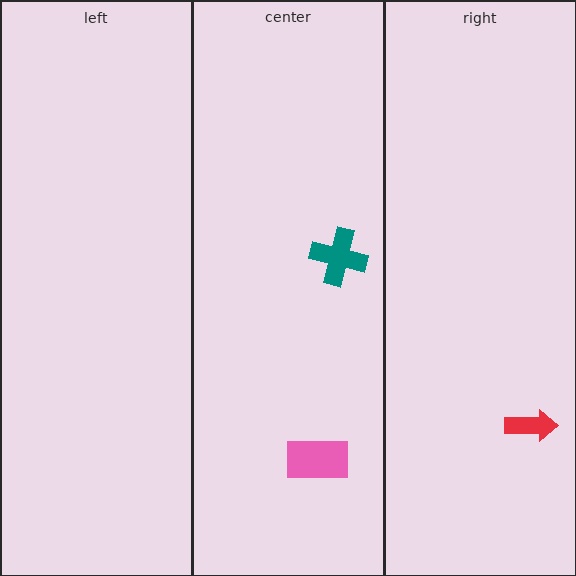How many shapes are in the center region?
2.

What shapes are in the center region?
The teal cross, the pink rectangle.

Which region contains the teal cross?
The center region.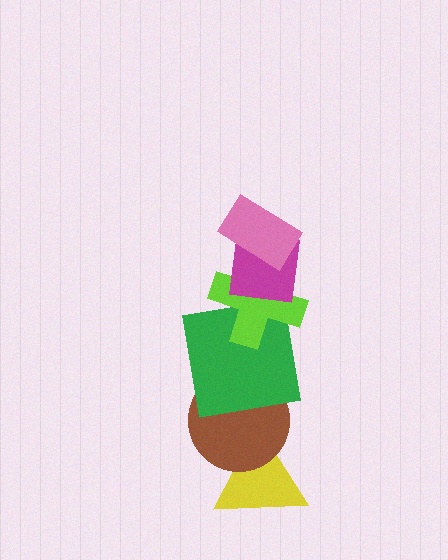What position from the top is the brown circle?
The brown circle is 5th from the top.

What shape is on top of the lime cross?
The magenta square is on top of the lime cross.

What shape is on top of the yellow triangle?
The brown circle is on top of the yellow triangle.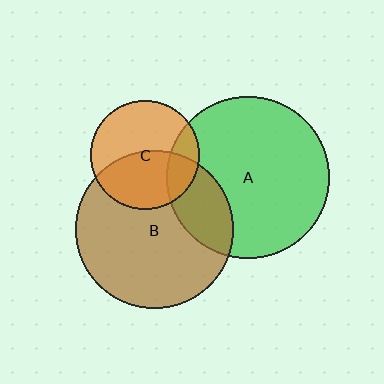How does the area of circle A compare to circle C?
Approximately 2.2 times.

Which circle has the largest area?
Circle A (green).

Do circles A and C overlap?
Yes.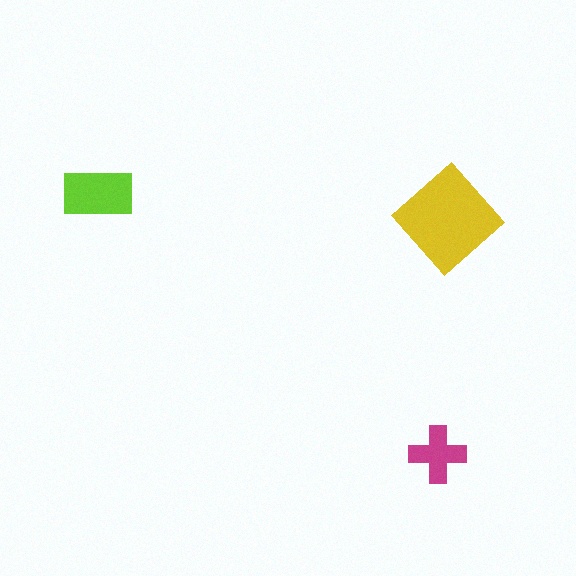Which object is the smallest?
The magenta cross.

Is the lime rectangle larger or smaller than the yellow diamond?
Smaller.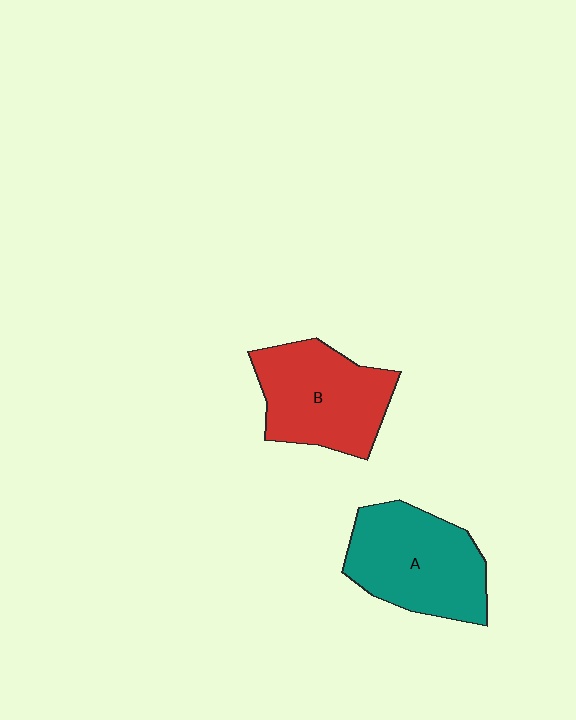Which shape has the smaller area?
Shape B (red).